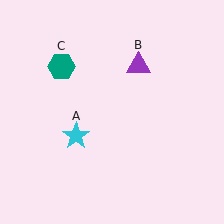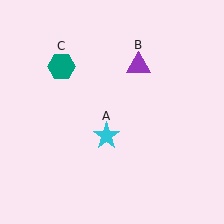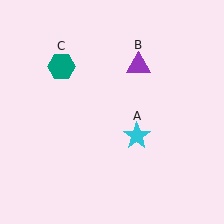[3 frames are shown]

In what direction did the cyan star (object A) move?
The cyan star (object A) moved right.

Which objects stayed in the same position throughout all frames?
Purple triangle (object B) and teal hexagon (object C) remained stationary.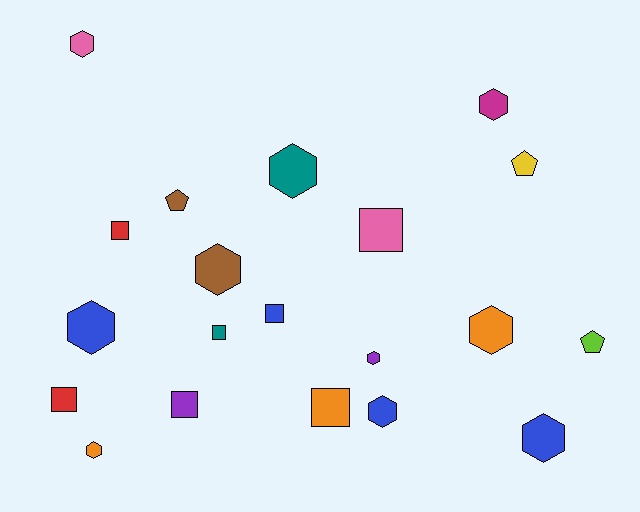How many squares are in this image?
There are 7 squares.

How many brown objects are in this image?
There are 2 brown objects.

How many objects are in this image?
There are 20 objects.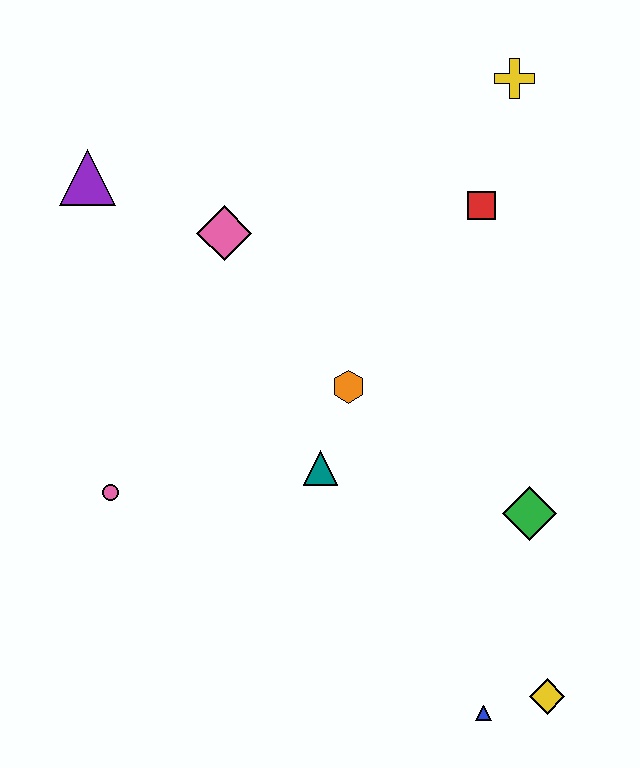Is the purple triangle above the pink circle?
Yes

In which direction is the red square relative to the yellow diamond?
The red square is above the yellow diamond.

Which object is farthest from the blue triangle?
The purple triangle is farthest from the blue triangle.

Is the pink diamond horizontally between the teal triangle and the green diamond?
No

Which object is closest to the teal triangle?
The orange hexagon is closest to the teal triangle.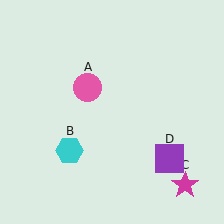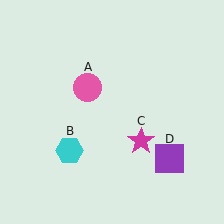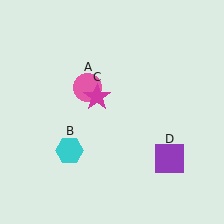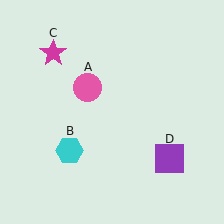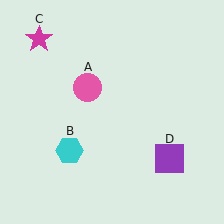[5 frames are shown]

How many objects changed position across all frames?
1 object changed position: magenta star (object C).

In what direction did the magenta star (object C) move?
The magenta star (object C) moved up and to the left.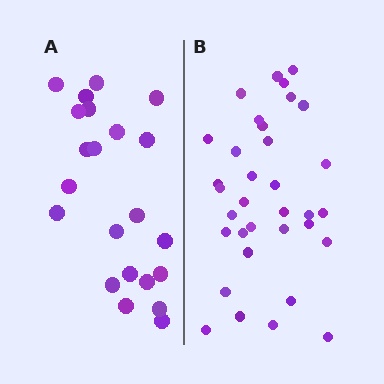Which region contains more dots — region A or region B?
Region B (the right region) has more dots.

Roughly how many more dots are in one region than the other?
Region B has roughly 12 or so more dots than region A.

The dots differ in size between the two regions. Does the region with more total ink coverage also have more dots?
No. Region A has more total ink coverage because its dots are larger, but region B actually contains more individual dots. Total area can be misleading — the number of items is what matters here.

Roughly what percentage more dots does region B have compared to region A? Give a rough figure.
About 55% more.